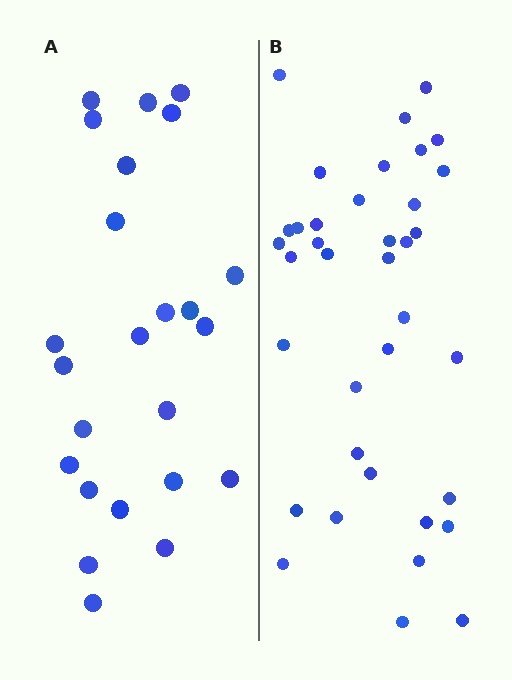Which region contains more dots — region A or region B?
Region B (the right region) has more dots.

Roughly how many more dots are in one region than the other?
Region B has approximately 15 more dots than region A.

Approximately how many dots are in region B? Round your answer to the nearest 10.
About 40 dots. (The exact count is 37, which rounds to 40.)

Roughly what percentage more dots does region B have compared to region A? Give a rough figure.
About 55% more.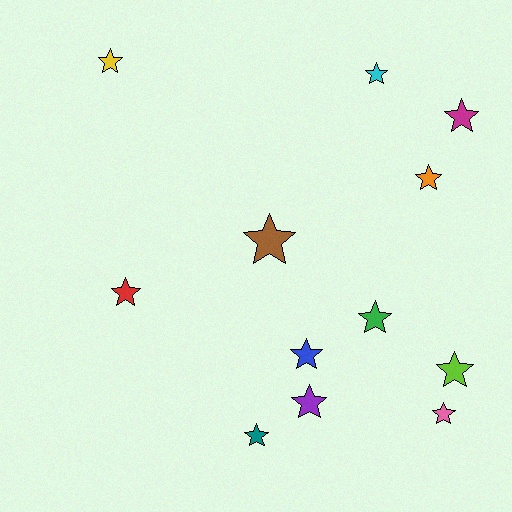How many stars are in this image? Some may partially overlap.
There are 12 stars.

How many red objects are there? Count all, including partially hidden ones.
There is 1 red object.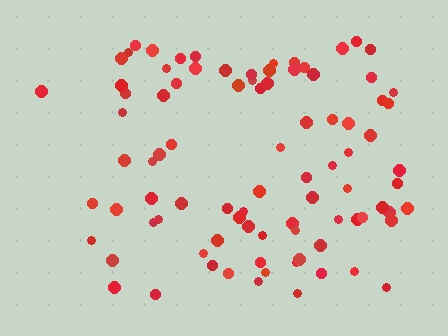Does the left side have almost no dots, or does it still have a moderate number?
Still a moderate number, just noticeably fewer than the right.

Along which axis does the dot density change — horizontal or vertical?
Horizontal.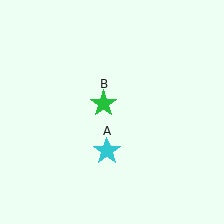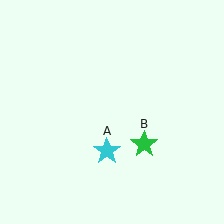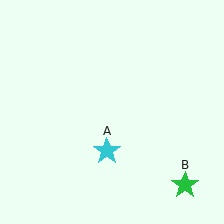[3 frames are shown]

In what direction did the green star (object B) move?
The green star (object B) moved down and to the right.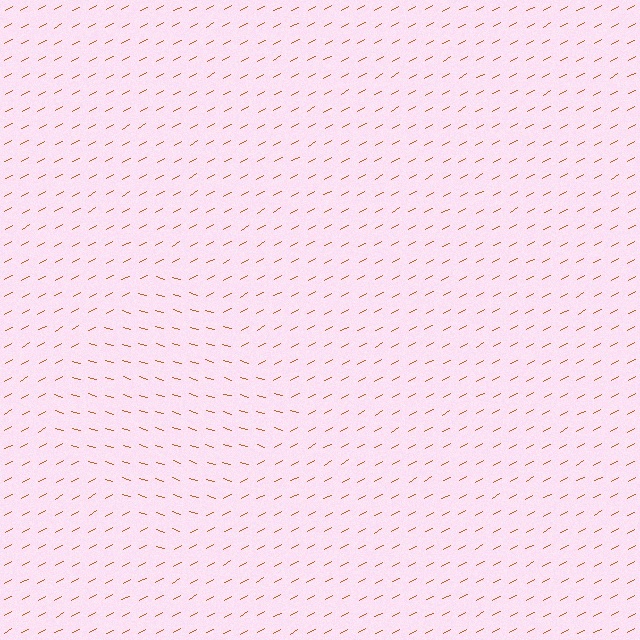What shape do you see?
I see a diamond.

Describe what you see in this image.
The image is filled with small brown line segments. A diamond region in the image has lines oriented differently from the surrounding lines, creating a visible texture boundary.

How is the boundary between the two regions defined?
The boundary is defined purely by a change in line orientation (approximately 45 degrees difference). All lines are the same color and thickness.